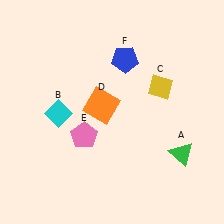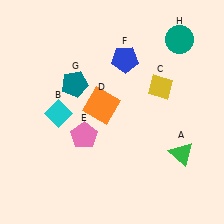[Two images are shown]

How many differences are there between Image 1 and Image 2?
There are 2 differences between the two images.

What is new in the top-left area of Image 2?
A teal pentagon (G) was added in the top-left area of Image 2.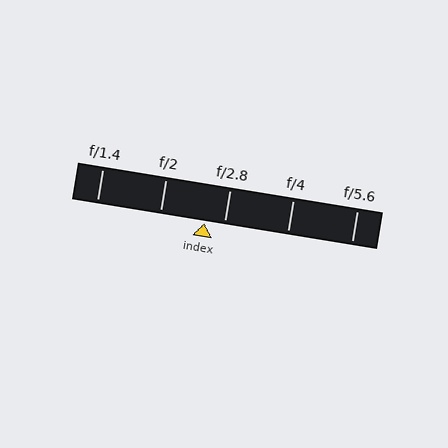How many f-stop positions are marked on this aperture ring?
There are 5 f-stop positions marked.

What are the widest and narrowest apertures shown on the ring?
The widest aperture shown is f/1.4 and the narrowest is f/5.6.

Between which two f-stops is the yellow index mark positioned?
The index mark is between f/2 and f/2.8.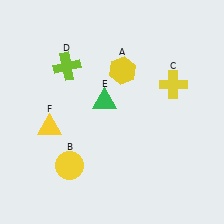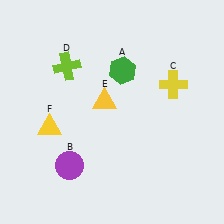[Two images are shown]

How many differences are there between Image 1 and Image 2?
There are 3 differences between the two images.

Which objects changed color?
A changed from yellow to green. B changed from yellow to purple. E changed from green to yellow.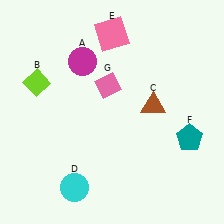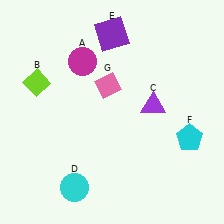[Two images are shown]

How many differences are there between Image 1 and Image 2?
There are 3 differences between the two images.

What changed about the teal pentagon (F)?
In Image 1, F is teal. In Image 2, it changed to cyan.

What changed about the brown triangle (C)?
In Image 1, C is brown. In Image 2, it changed to purple.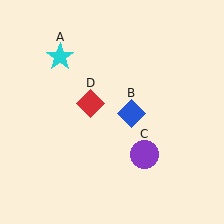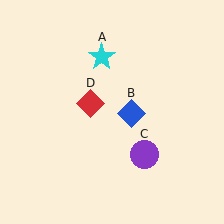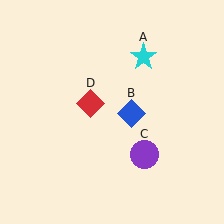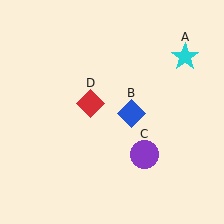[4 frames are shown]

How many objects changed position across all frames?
1 object changed position: cyan star (object A).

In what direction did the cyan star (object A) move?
The cyan star (object A) moved right.